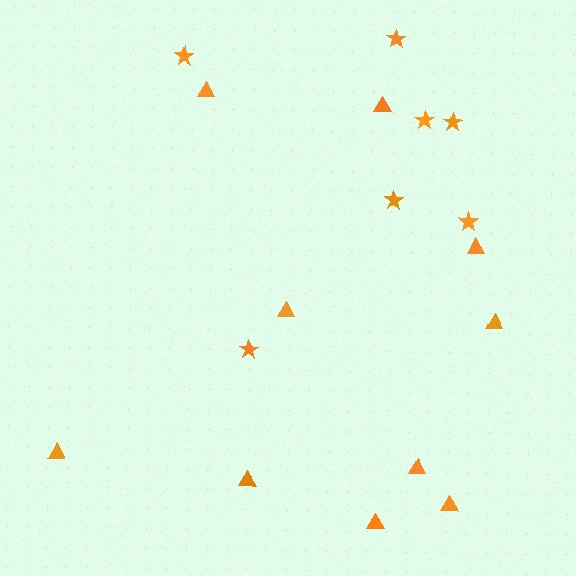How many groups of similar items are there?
There are 2 groups: one group of stars (7) and one group of triangles (10).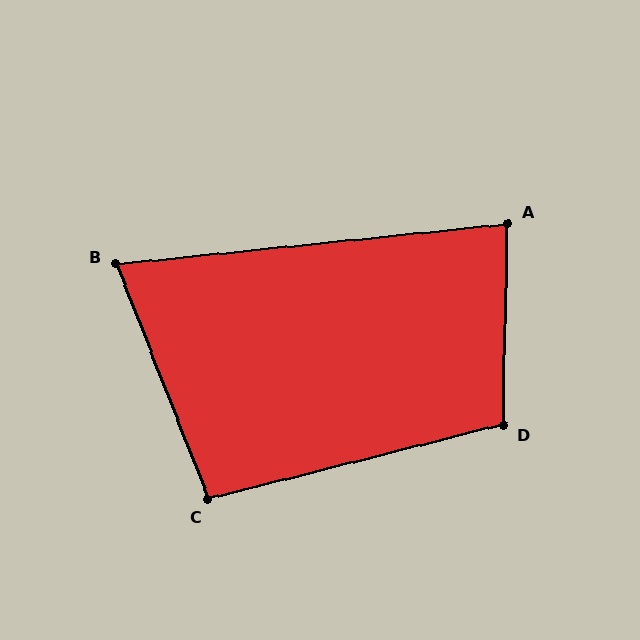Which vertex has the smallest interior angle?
B, at approximately 75 degrees.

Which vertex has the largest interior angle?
D, at approximately 105 degrees.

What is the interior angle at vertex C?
Approximately 97 degrees (obtuse).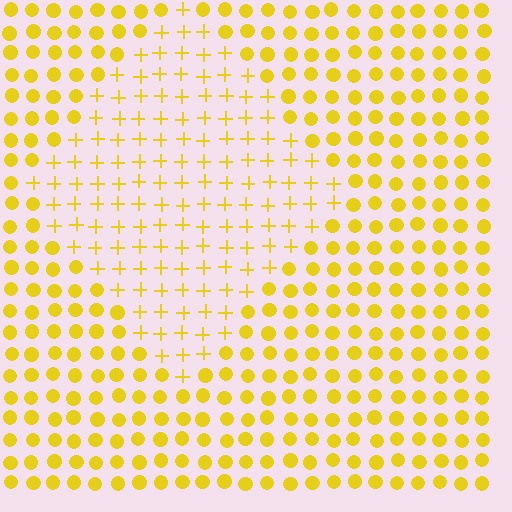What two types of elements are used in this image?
The image uses plus signs inside the diamond region and circles outside it.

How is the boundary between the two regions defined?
The boundary is defined by a change in element shape: plus signs inside vs. circles outside. All elements share the same color and spacing.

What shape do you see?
I see a diamond.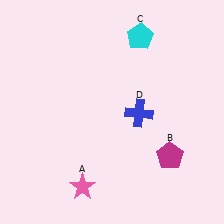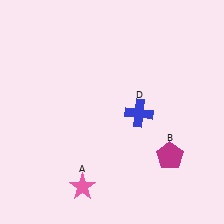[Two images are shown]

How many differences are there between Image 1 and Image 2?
There is 1 difference between the two images.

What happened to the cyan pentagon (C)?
The cyan pentagon (C) was removed in Image 2. It was in the top-right area of Image 1.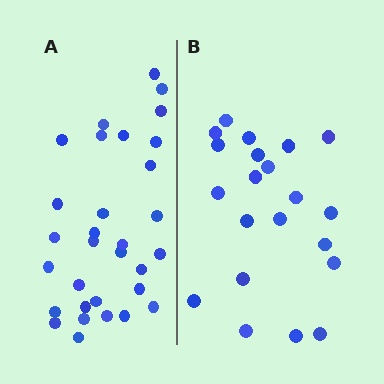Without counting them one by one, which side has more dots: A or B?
Region A (the left region) has more dots.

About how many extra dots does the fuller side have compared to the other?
Region A has roughly 10 or so more dots than region B.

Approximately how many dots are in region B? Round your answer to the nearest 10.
About 20 dots. (The exact count is 21, which rounds to 20.)